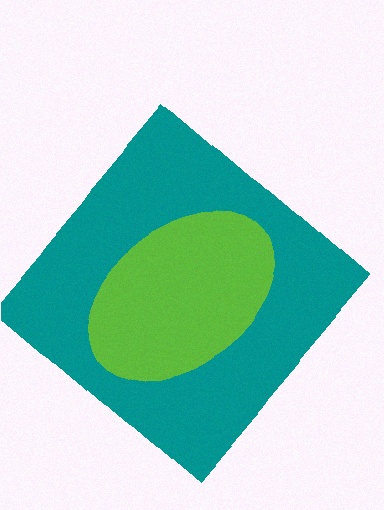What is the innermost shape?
The lime ellipse.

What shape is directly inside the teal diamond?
The lime ellipse.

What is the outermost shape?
The teal diamond.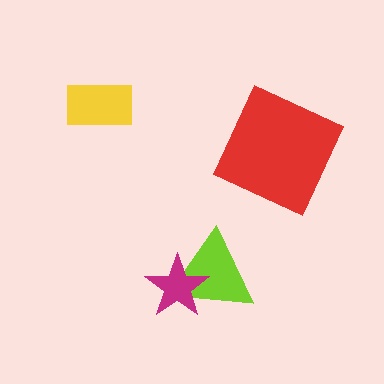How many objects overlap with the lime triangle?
1 object overlaps with the lime triangle.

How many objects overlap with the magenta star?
1 object overlaps with the magenta star.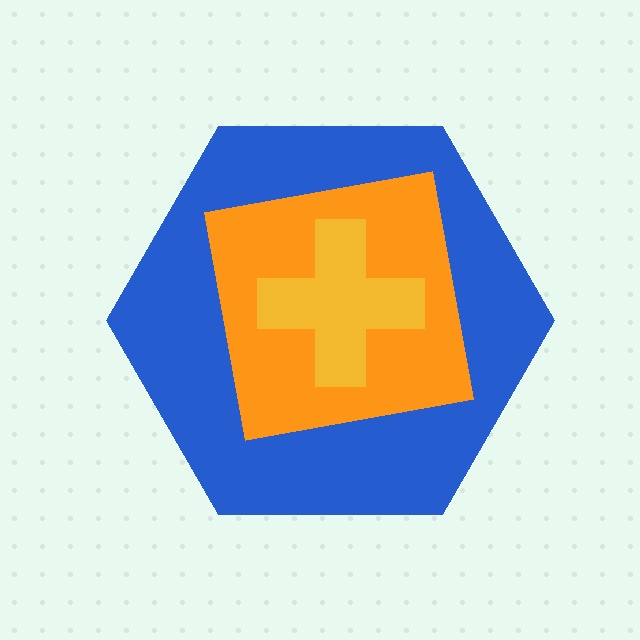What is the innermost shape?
The yellow cross.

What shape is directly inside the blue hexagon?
The orange square.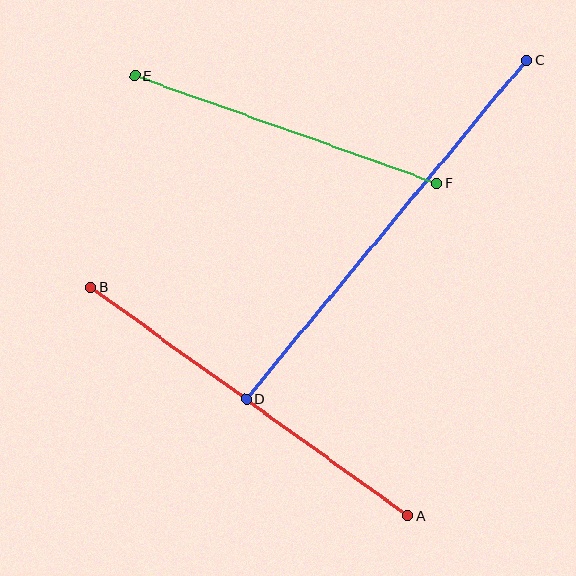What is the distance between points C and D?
The distance is approximately 440 pixels.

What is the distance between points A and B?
The distance is approximately 391 pixels.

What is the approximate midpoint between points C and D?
The midpoint is at approximately (386, 229) pixels.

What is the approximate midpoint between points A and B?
The midpoint is at approximately (249, 401) pixels.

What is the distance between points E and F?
The distance is approximately 321 pixels.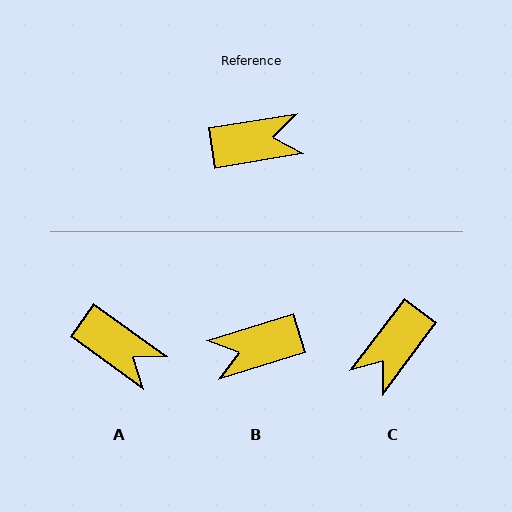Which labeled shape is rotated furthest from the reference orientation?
B, about 172 degrees away.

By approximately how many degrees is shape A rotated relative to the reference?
Approximately 45 degrees clockwise.